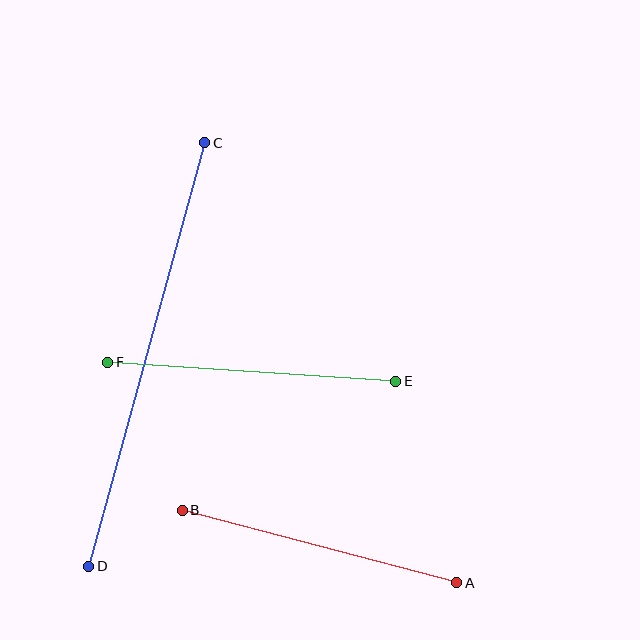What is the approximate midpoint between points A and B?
The midpoint is at approximately (319, 546) pixels.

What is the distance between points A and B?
The distance is approximately 284 pixels.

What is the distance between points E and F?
The distance is approximately 289 pixels.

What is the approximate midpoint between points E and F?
The midpoint is at approximately (252, 372) pixels.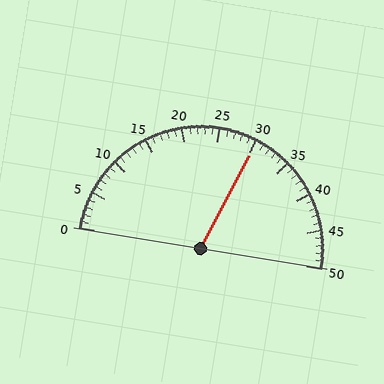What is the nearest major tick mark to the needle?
The nearest major tick mark is 30.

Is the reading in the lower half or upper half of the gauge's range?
The reading is in the upper half of the range (0 to 50).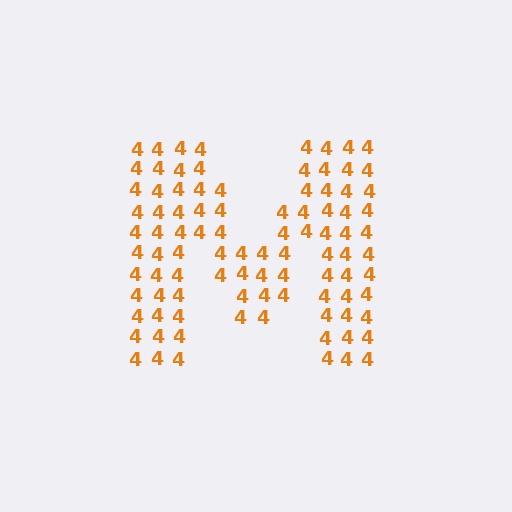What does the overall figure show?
The overall figure shows the letter M.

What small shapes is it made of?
It is made of small digit 4's.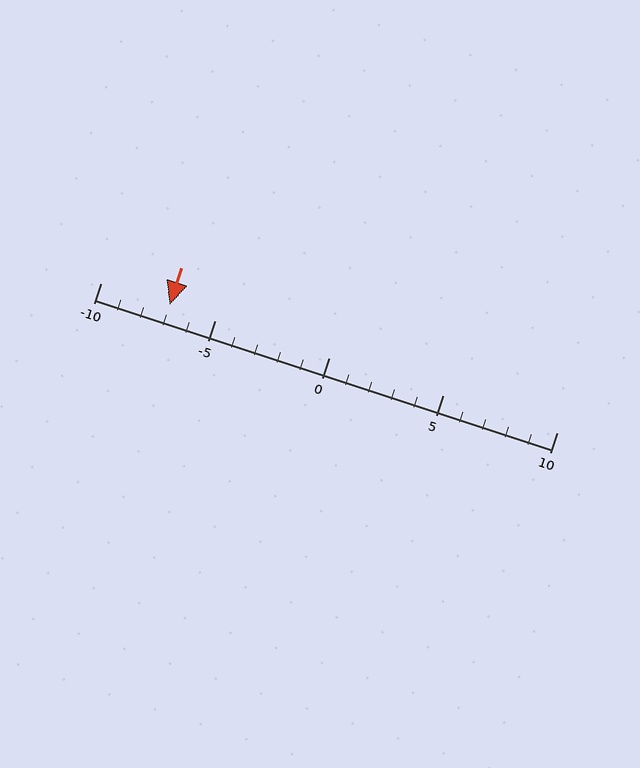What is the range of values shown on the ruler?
The ruler shows values from -10 to 10.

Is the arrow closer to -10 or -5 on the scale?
The arrow is closer to -5.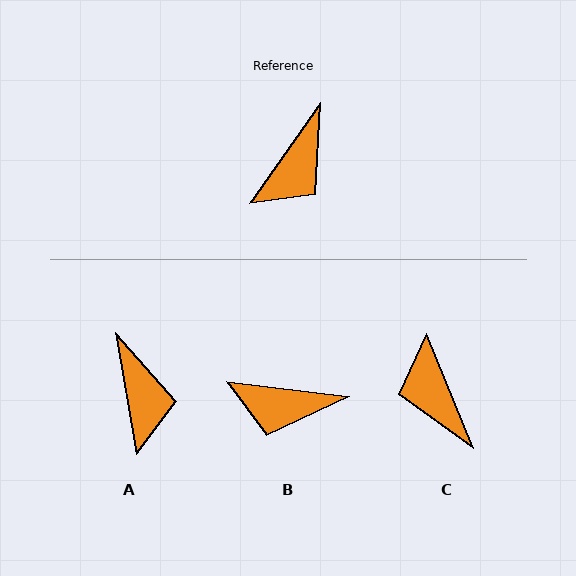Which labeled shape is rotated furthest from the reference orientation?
C, about 123 degrees away.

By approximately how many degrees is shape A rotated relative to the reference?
Approximately 45 degrees counter-clockwise.